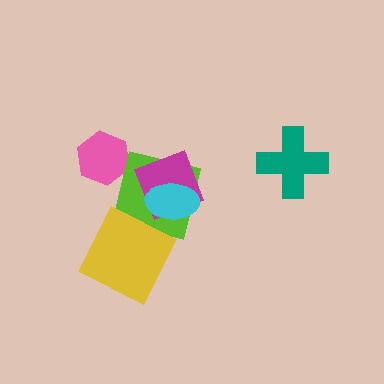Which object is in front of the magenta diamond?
The cyan ellipse is in front of the magenta diamond.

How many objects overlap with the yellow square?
0 objects overlap with the yellow square.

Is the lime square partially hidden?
Yes, it is partially covered by another shape.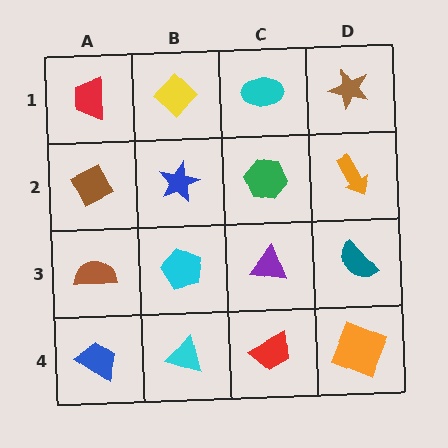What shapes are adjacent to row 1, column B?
A blue star (row 2, column B), a red trapezoid (row 1, column A), a cyan ellipse (row 1, column C).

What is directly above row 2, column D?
A brown star.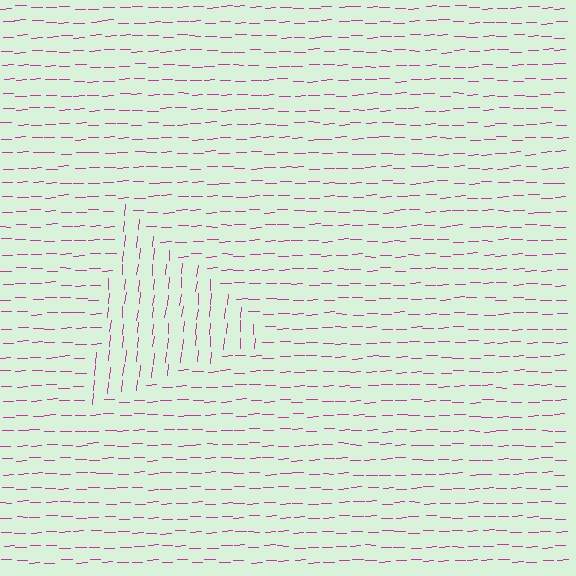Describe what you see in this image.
The image is filled with small magenta line segments. A triangle region in the image has lines oriented differently from the surrounding lines, creating a visible texture boundary.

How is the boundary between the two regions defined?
The boundary is defined purely by a change in line orientation (approximately 83 degrees difference). All lines are the same color and thickness.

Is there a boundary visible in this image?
Yes, there is a texture boundary formed by a change in line orientation.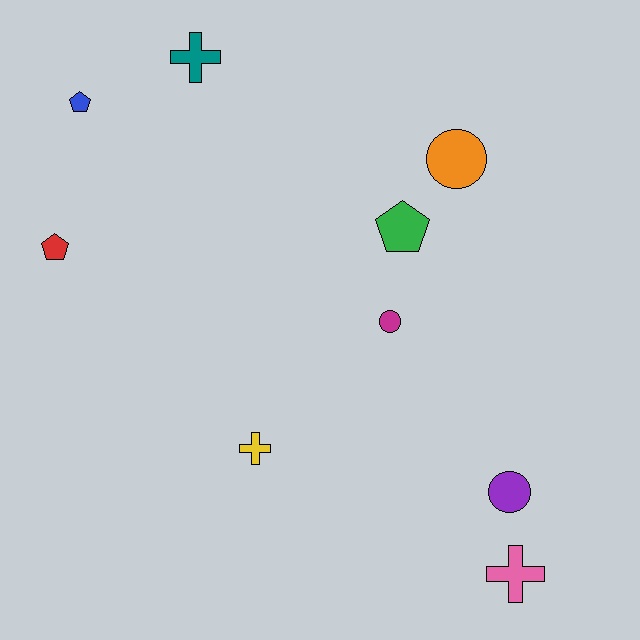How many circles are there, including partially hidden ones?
There are 3 circles.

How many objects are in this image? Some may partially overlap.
There are 9 objects.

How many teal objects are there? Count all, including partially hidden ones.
There is 1 teal object.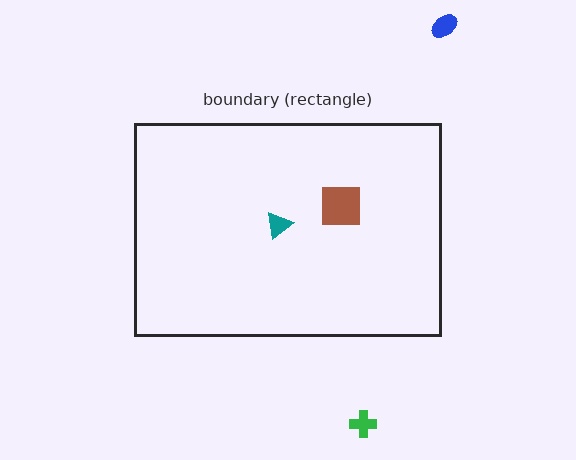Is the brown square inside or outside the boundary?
Inside.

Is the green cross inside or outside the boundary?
Outside.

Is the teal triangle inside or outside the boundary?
Inside.